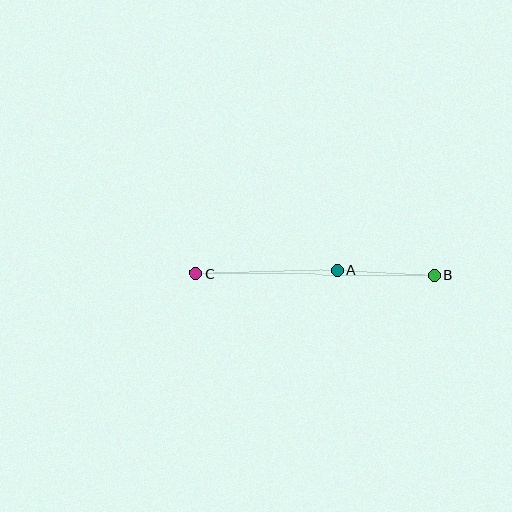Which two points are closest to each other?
Points A and B are closest to each other.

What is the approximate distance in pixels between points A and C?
The distance between A and C is approximately 142 pixels.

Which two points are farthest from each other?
Points B and C are farthest from each other.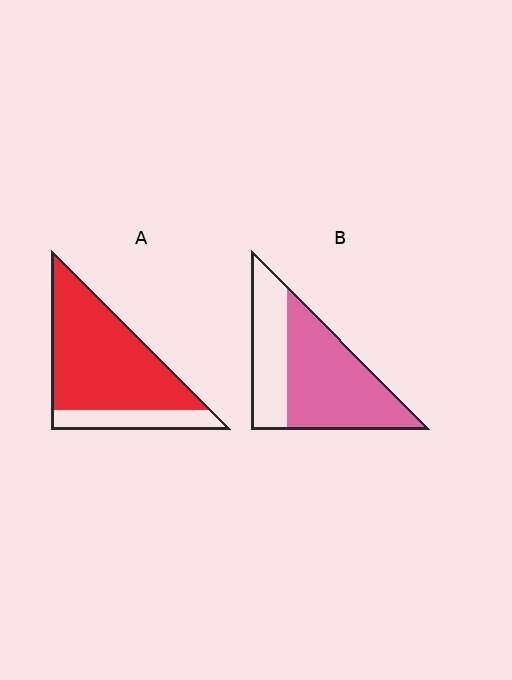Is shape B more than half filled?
Yes.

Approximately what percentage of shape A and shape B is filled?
A is approximately 80% and B is approximately 65%.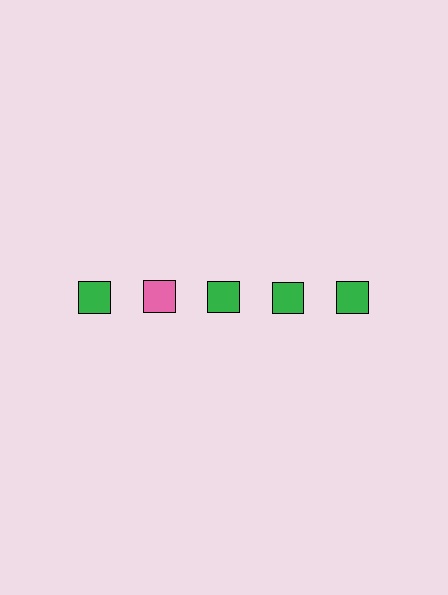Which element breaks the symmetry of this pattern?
The pink square in the top row, second from left column breaks the symmetry. All other shapes are green squares.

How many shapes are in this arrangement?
There are 5 shapes arranged in a grid pattern.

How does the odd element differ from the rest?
It has a different color: pink instead of green.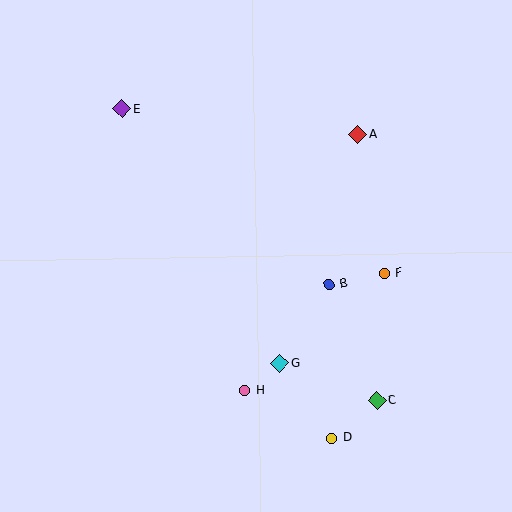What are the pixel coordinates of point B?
Point B is at (329, 284).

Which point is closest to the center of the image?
Point B at (329, 284) is closest to the center.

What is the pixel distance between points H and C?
The distance between H and C is 132 pixels.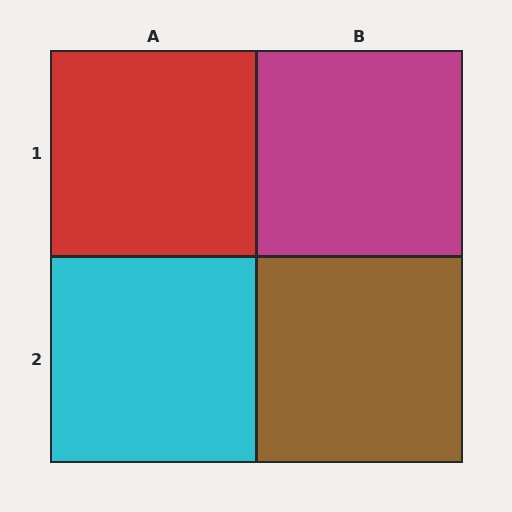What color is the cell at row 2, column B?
Brown.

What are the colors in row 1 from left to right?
Red, magenta.